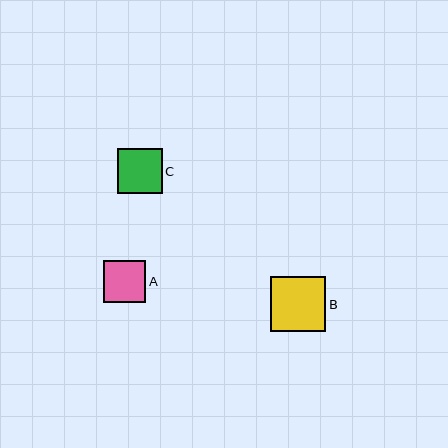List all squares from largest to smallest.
From largest to smallest: B, C, A.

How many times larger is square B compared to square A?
Square B is approximately 1.3 times the size of square A.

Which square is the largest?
Square B is the largest with a size of approximately 55 pixels.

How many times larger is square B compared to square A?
Square B is approximately 1.3 times the size of square A.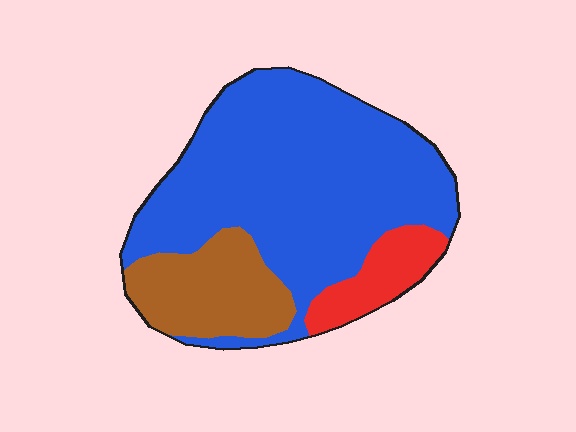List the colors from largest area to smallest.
From largest to smallest: blue, brown, red.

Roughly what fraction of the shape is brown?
Brown covers about 20% of the shape.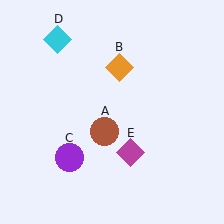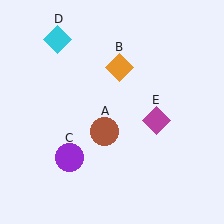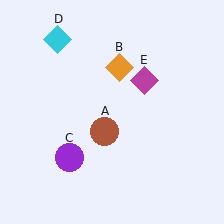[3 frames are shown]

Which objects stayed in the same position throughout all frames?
Brown circle (object A) and orange diamond (object B) and purple circle (object C) and cyan diamond (object D) remained stationary.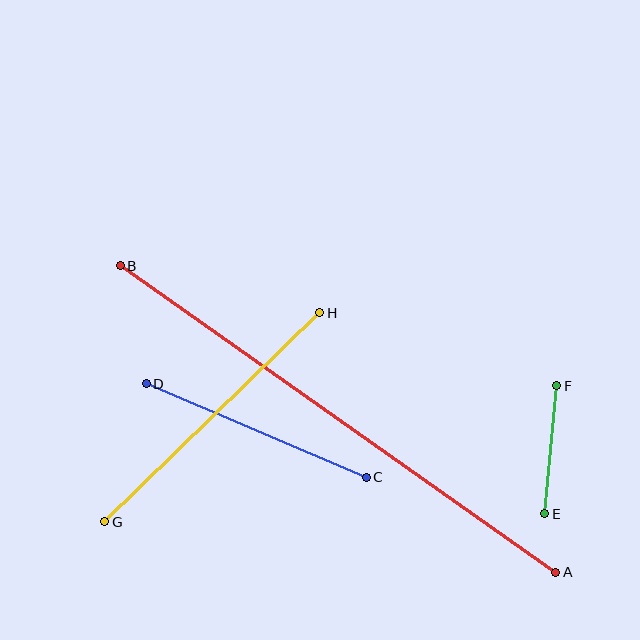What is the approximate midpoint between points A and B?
The midpoint is at approximately (338, 419) pixels.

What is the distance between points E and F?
The distance is approximately 129 pixels.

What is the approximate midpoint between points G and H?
The midpoint is at approximately (212, 417) pixels.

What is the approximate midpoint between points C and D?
The midpoint is at approximately (256, 430) pixels.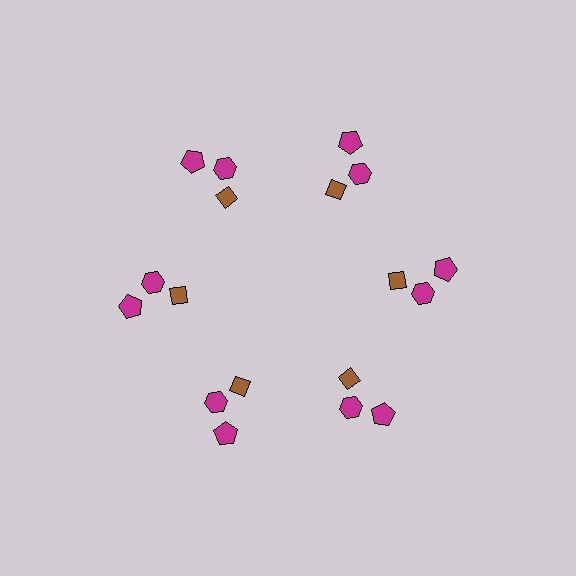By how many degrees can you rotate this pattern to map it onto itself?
The pattern maps onto itself every 60 degrees of rotation.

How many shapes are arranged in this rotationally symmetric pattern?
There are 18 shapes, arranged in 6 groups of 3.